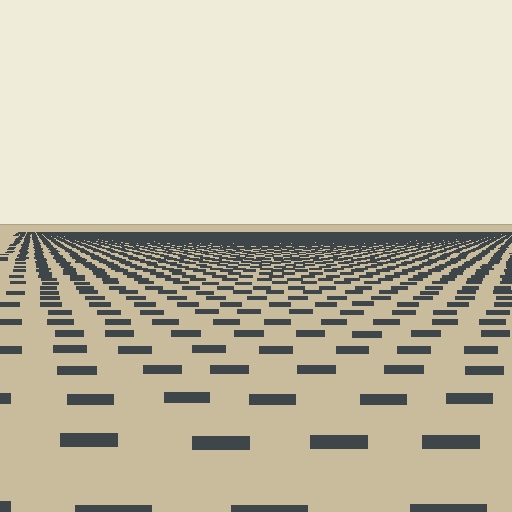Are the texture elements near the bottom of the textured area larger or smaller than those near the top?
Larger. Near the bottom, elements are closer to the viewer and appear at a bigger on-screen size.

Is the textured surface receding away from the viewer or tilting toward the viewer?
The surface is receding away from the viewer. Texture elements get smaller and denser toward the top.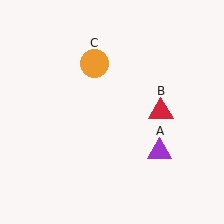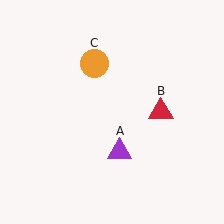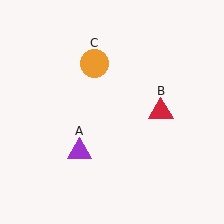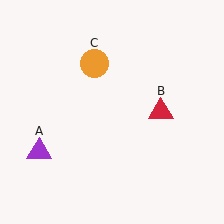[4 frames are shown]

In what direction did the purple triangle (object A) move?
The purple triangle (object A) moved left.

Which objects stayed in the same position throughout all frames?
Red triangle (object B) and orange circle (object C) remained stationary.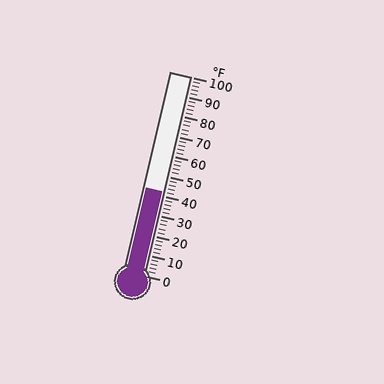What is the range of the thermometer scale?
The thermometer scale ranges from 0°F to 100°F.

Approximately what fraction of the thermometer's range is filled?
The thermometer is filled to approximately 40% of its range.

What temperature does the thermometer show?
The thermometer shows approximately 42°F.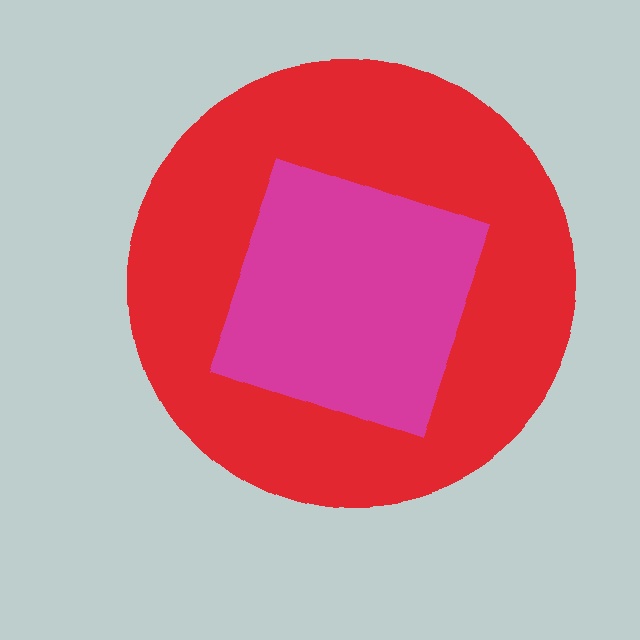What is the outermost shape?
The red circle.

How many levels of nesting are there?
2.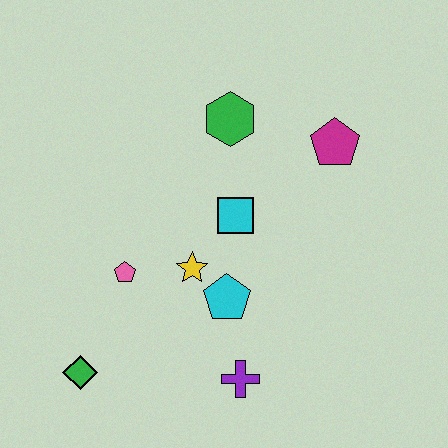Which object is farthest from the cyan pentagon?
The magenta pentagon is farthest from the cyan pentagon.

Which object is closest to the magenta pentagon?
The green hexagon is closest to the magenta pentagon.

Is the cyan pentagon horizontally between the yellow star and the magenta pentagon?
Yes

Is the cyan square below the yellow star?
No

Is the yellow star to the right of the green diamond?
Yes